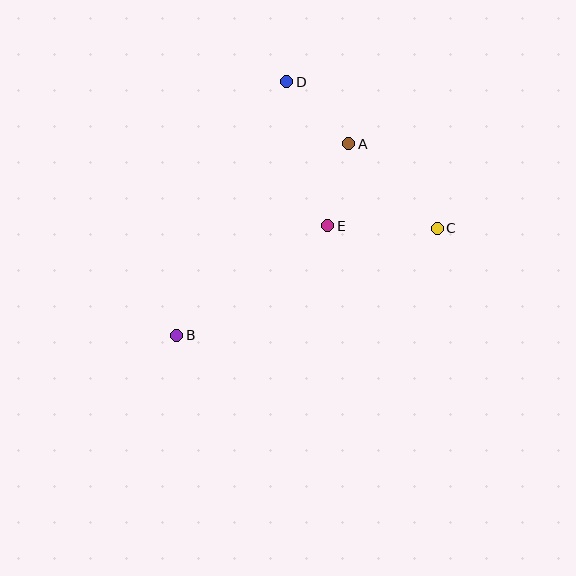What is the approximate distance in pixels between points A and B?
The distance between A and B is approximately 258 pixels.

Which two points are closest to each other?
Points A and E are closest to each other.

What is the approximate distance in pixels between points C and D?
The distance between C and D is approximately 210 pixels.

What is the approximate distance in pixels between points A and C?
The distance between A and C is approximately 123 pixels.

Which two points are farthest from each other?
Points B and C are farthest from each other.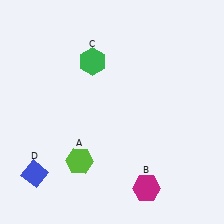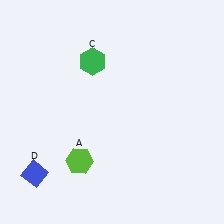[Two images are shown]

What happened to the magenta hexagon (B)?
The magenta hexagon (B) was removed in Image 2. It was in the bottom-right area of Image 1.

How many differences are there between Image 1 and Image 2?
There is 1 difference between the two images.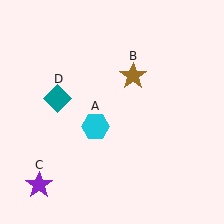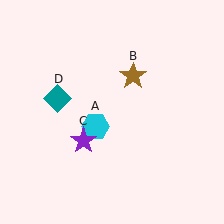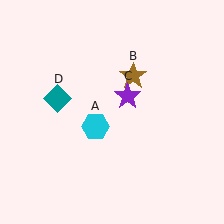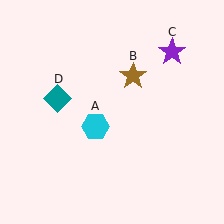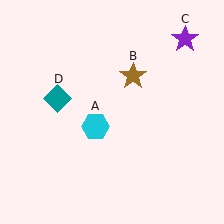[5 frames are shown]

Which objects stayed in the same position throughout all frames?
Cyan hexagon (object A) and brown star (object B) and teal diamond (object D) remained stationary.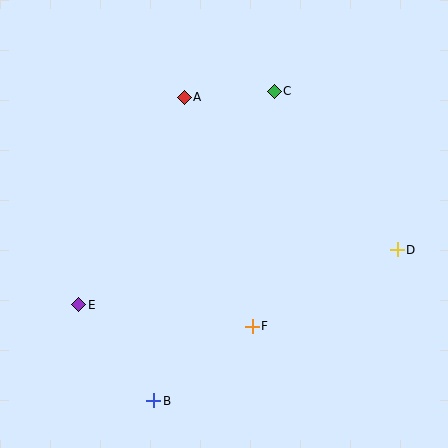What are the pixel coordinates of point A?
Point A is at (184, 97).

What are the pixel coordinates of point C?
Point C is at (274, 91).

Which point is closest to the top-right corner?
Point C is closest to the top-right corner.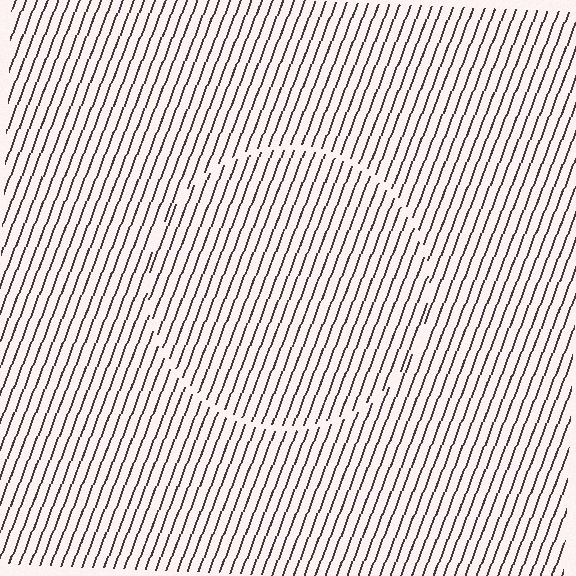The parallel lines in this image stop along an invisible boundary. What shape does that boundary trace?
An illusory circle. The interior of the shape contains the same grating, shifted by half a period — the contour is defined by the phase discontinuity where line-ends from the inner and outer gratings abut.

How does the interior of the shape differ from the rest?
The interior of the shape contains the same grating, shifted by half a period — the contour is defined by the phase discontinuity where line-ends from the inner and outer gratings abut.